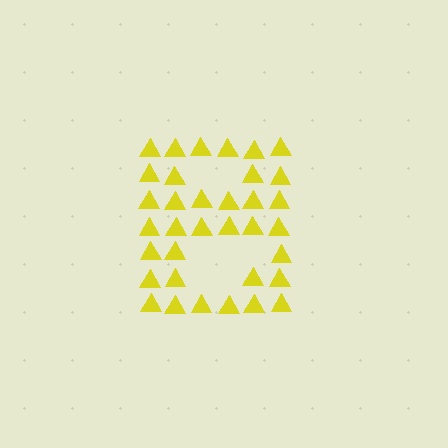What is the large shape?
The large shape is the letter B.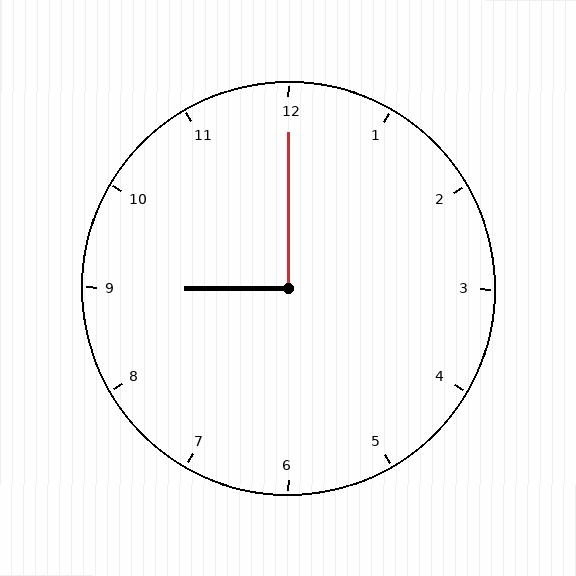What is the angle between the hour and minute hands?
Approximately 90 degrees.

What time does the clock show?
9:00.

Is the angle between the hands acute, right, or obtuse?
It is right.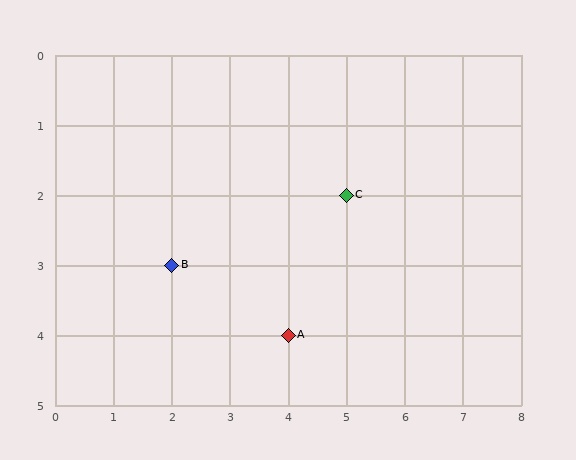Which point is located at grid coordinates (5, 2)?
Point C is at (5, 2).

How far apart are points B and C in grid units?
Points B and C are 3 columns and 1 row apart (about 3.2 grid units diagonally).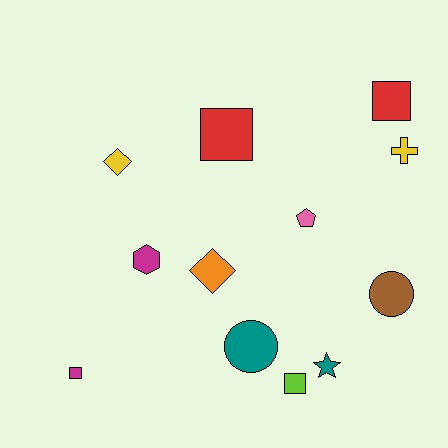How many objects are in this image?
There are 12 objects.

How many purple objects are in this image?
There are no purple objects.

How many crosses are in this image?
There is 1 cross.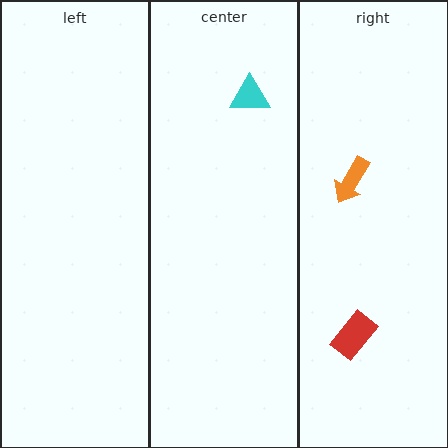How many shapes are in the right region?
2.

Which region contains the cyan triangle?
The center region.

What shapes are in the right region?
The red rectangle, the orange arrow.